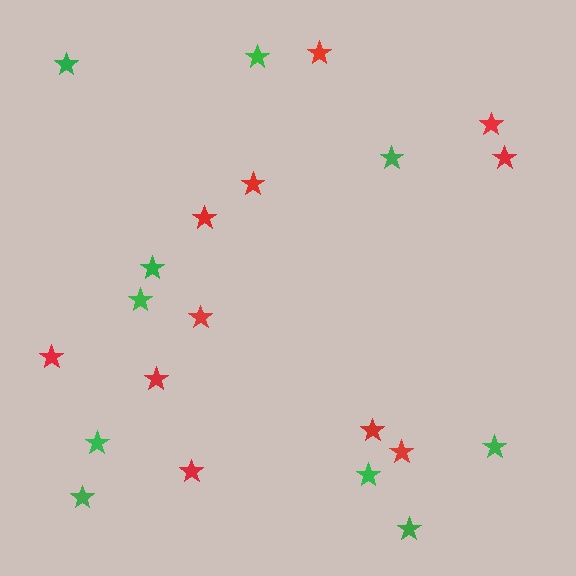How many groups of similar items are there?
There are 2 groups: one group of red stars (11) and one group of green stars (10).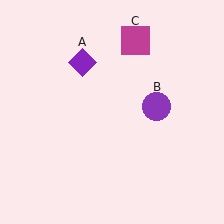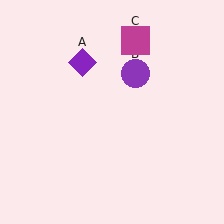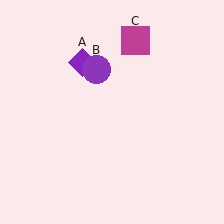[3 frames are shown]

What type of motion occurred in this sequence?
The purple circle (object B) rotated counterclockwise around the center of the scene.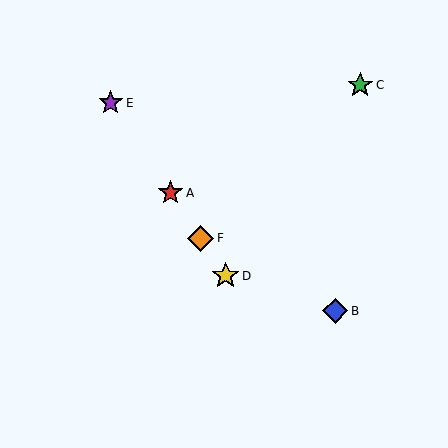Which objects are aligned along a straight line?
Objects A, D, E, F are aligned along a straight line.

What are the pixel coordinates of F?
Object F is at (201, 238).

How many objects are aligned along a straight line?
4 objects (A, D, E, F) are aligned along a straight line.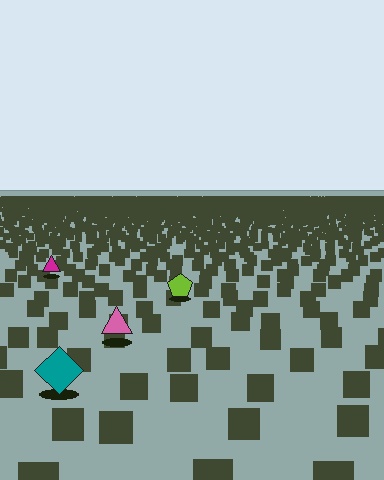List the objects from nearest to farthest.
From nearest to farthest: the teal diamond, the pink triangle, the lime pentagon, the magenta triangle.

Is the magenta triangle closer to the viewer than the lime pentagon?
No. The lime pentagon is closer — you can tell from the texture gradient: the ground texture is coarser near it.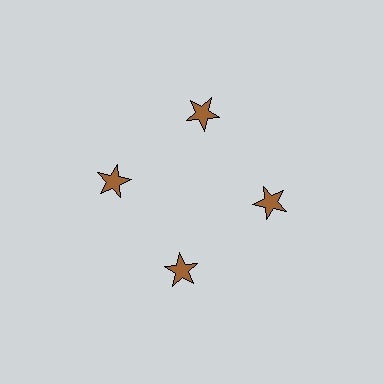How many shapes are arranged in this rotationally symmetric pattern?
There are 4 shapes, arranged in 4 groups of 1.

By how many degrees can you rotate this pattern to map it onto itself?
The pattern maps onto itself every 90 degrees of rotation.